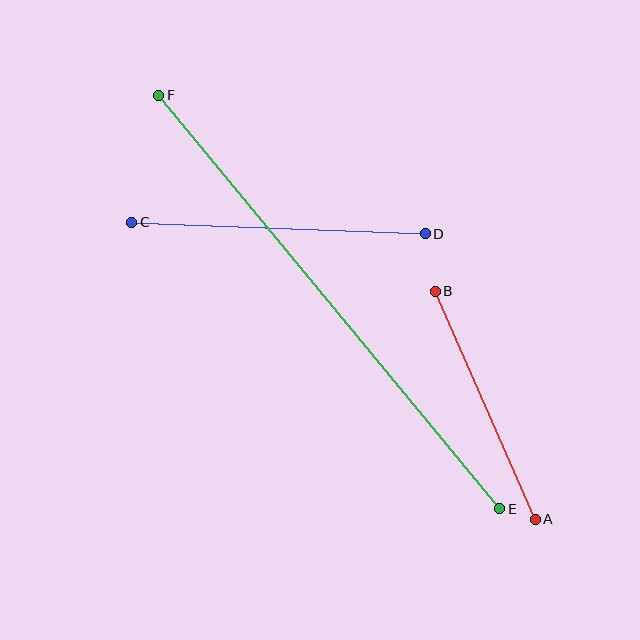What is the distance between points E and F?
The distance is approximately 536 pixels.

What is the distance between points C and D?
The distance is approximately 293 pixels.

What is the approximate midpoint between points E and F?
The midpoint is at approximately (329, 302) pixels.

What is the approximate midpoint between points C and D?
The midpoint is at approximately (279, 228) pixels.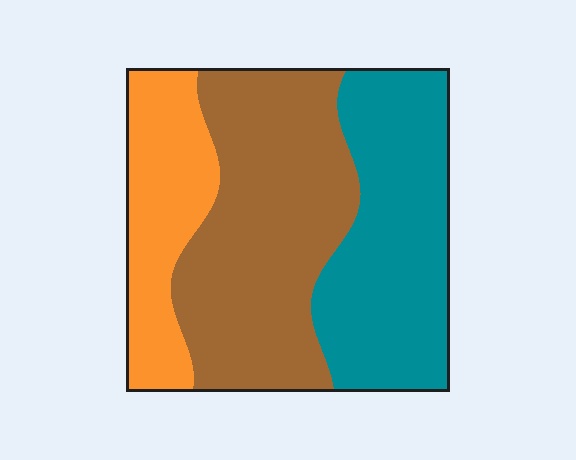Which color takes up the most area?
Brown, at roughly 45%.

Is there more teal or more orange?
Teal.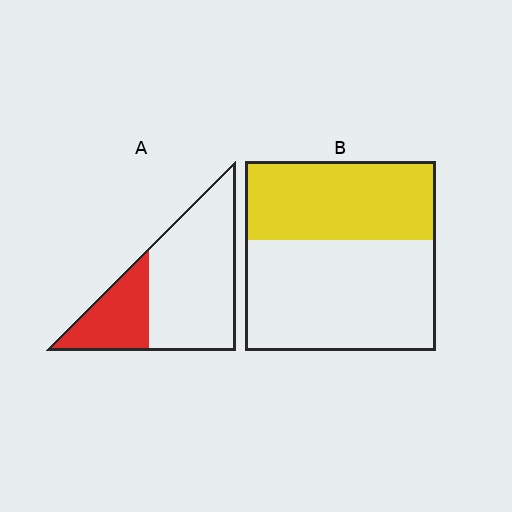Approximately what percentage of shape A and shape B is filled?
A is approximately 30% and B is approximately 40%.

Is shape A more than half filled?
No.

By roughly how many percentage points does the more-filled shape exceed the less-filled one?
By roughly 10 percentage points (B over A).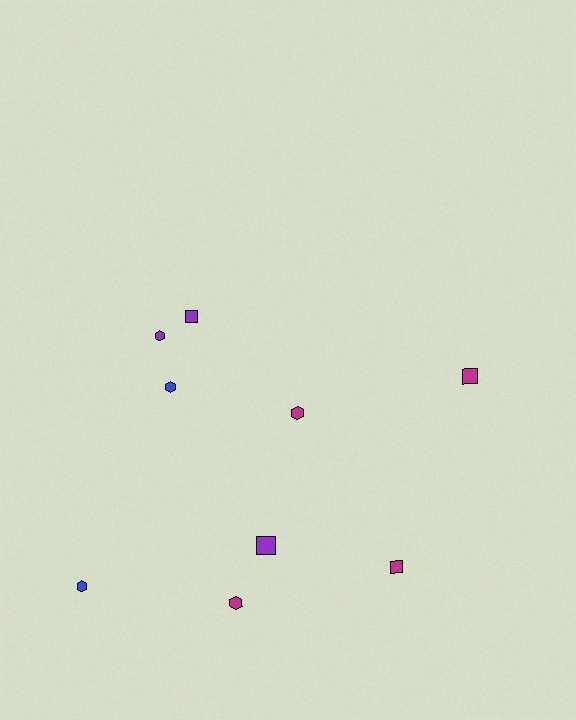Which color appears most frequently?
Magenta, with 4 objects.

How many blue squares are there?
There are no blue squares.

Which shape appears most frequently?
Hexagon, with 5 objects.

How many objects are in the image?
There are 9 objects.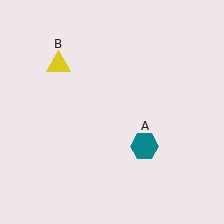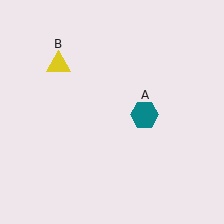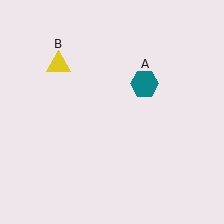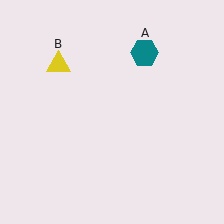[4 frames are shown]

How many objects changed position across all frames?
1 object changed position: teal hexagon (object A).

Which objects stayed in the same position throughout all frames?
Yellow triangle (object B) remained stationary.